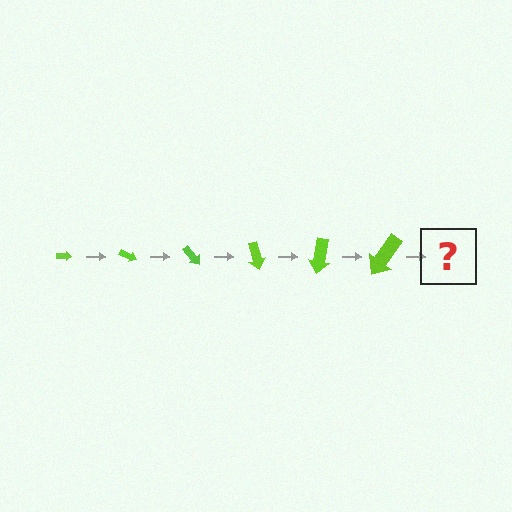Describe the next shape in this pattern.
It should be an arrow, larger than the previous one and rotated 150 degrees from the start.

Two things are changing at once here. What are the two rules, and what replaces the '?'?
The two rules are that the arrow grows larger each step and it rotates 25 degrees each step. The '?' should be an arrow, larger than the previous one and rotated 150 degrees from the start.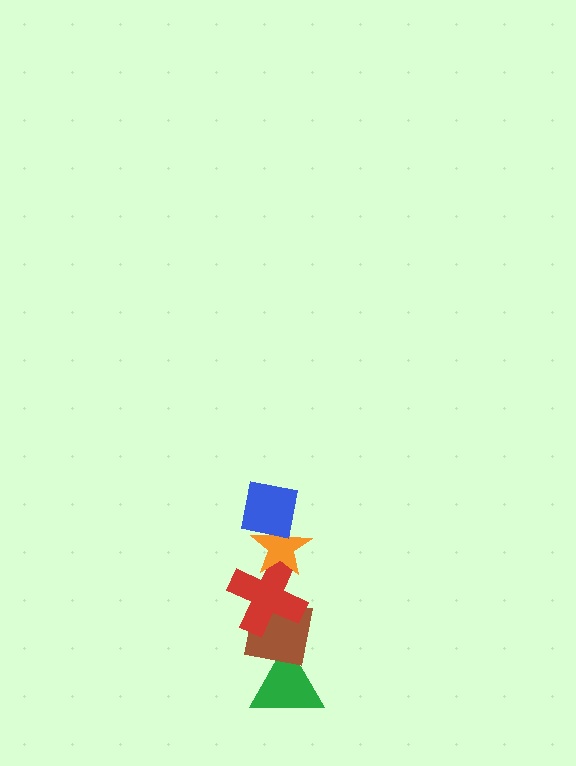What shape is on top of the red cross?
The orange star is on top of the red cross.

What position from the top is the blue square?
The blue square is 1st from the top.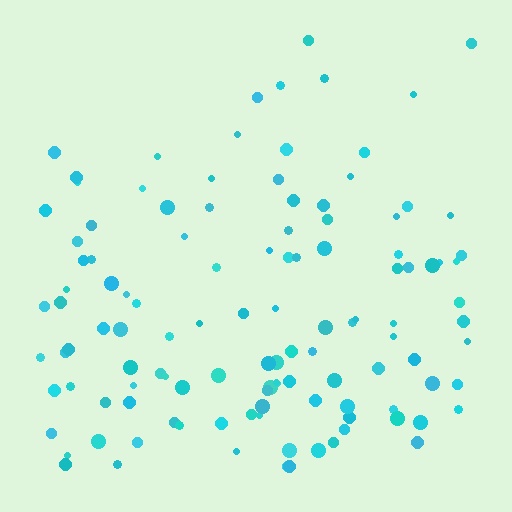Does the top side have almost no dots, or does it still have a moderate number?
Still a moderate number, just noticeably fewer than the bottom.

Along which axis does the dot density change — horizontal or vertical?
Vertical.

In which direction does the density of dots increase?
From top to bottom, with the bottom side densest.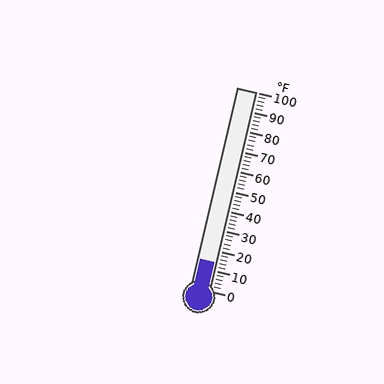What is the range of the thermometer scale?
The thermometer scale ranges from 0°F to 100°F.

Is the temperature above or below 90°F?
The temperature is below 90°F.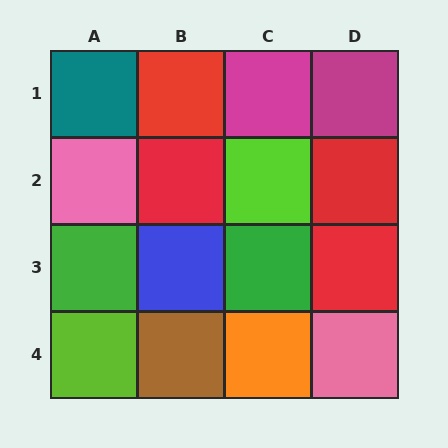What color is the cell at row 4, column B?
Brown.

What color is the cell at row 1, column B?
Red.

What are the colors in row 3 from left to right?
Green, blue, green, red.